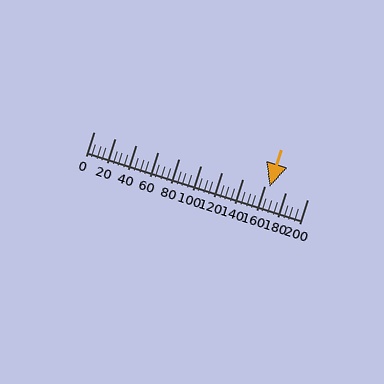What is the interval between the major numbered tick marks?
The major tick marks are spaced 20 units apart.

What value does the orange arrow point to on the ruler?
The orange arrow points to approximately 165.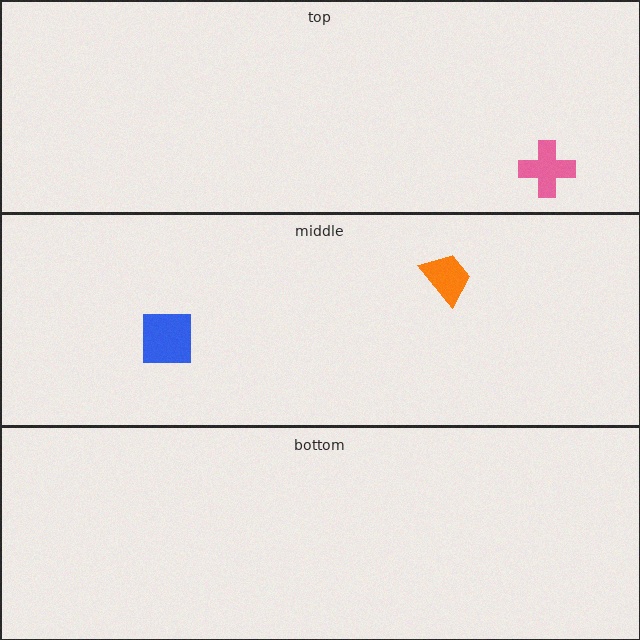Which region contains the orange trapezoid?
The middle region.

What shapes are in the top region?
The pink cross.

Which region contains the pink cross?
The top region.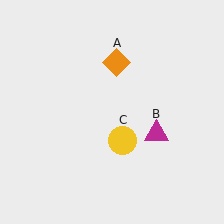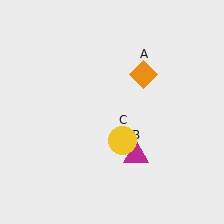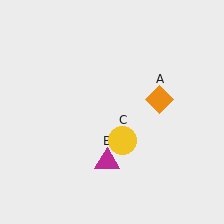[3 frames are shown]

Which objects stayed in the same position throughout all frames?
Yellow circle (object C) remained stationary.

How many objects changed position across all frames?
2 objects changed position: orange diamond (object A), magenta triangle (object B).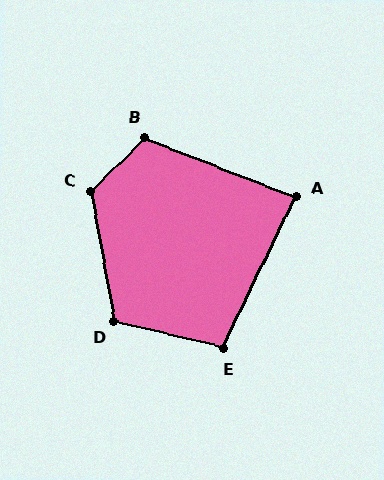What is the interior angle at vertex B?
Approximately 114 degrees (obtuse).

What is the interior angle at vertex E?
Approximately 102 degrees (obtuse).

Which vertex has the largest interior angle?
C, at approximately 124 degrees.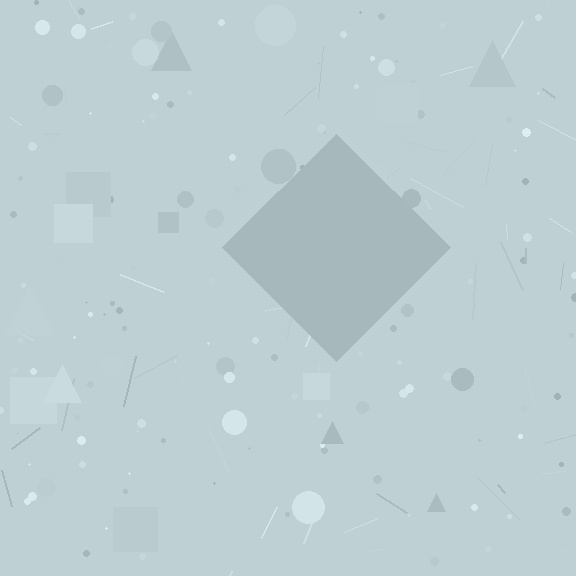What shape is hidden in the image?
A diamond is hidden in the image.